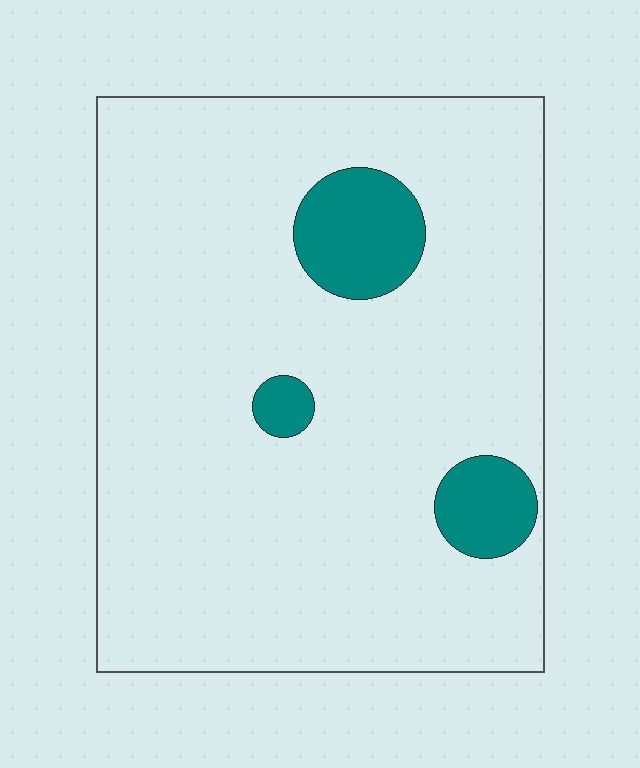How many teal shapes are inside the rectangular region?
3.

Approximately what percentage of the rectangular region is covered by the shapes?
Approximately 10%.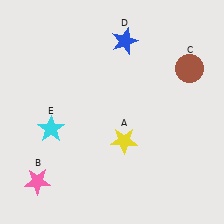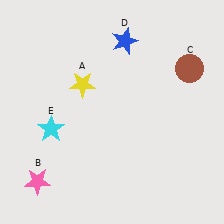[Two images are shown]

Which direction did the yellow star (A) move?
The yellow star (A) moved up.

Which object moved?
The yellow star (A) moved up.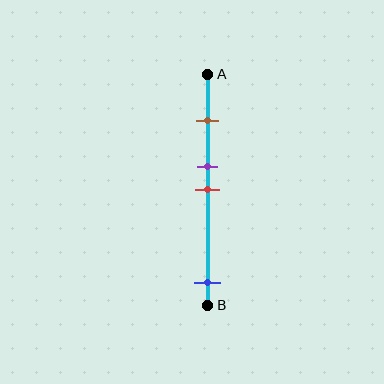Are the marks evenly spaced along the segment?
No, the marks are not evenly spaced.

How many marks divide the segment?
There are 4 marks dividing the segment.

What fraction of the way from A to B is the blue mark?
The blue mark is approximately 90% (0.9) of the way from A to B.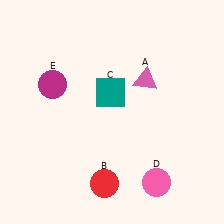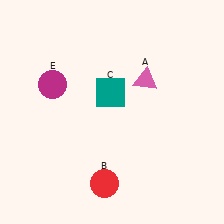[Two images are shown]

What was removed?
The pink circle (D) was removed in Image 2.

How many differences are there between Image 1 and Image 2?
There is 1 difference between the two images.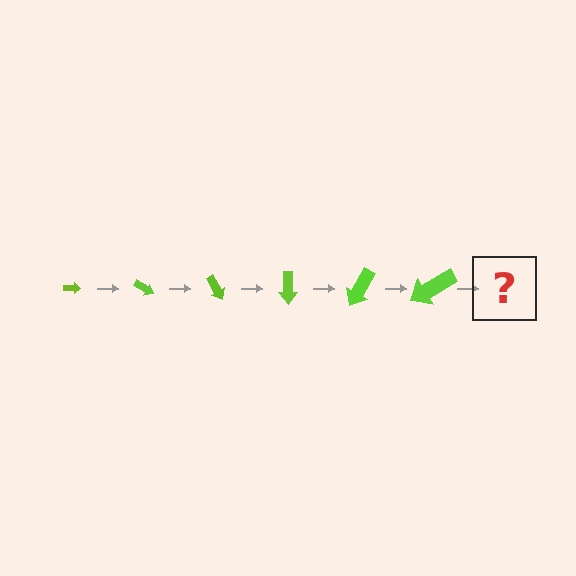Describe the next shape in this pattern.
It should be an arrow, larger than the previous one and rotated 180 degrees from the start.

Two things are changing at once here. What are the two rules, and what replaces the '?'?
The two rules are that the arrow grows larger each step and it rotates 30 degrees each step. The '?' should be an arrow, larger than the previous one and rotated 180 degrees from the start.